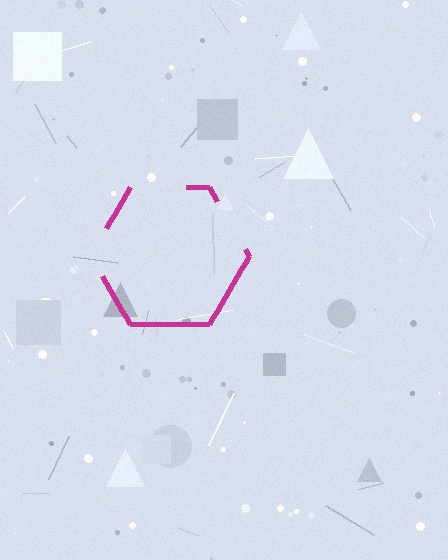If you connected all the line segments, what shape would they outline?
They would outline a hexagon.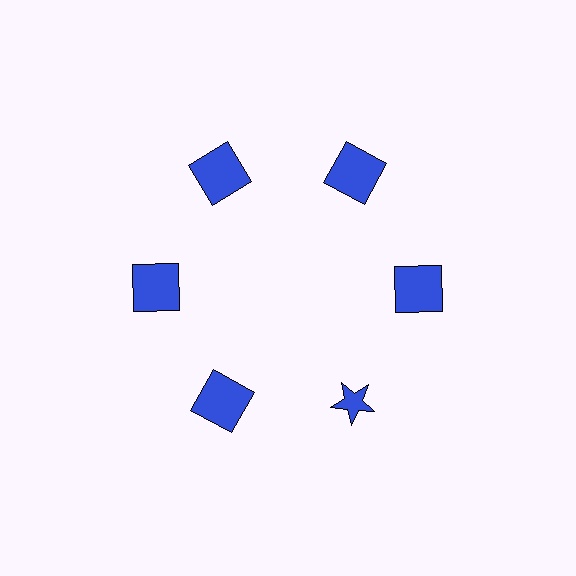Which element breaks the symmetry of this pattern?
The blue star at roughly the 5 o'clock position breaks the symmetry. All other shapes are blue squares.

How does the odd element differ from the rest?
It has a different shape: star instead of square.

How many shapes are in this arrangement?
There are 6 shapes arranged in a ring pattern.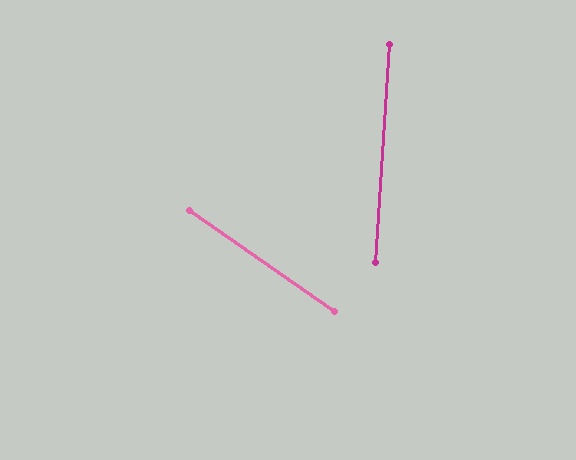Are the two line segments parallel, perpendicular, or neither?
Neither parallel nor perpendicular — they differ by about 59°.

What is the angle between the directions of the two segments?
Approximately 59 degrees.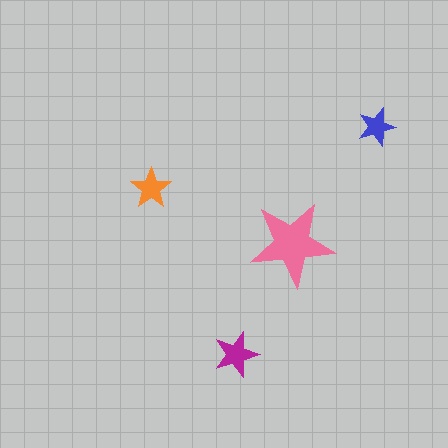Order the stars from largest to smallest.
the pink one, the magenta one, the orange one, the blue one.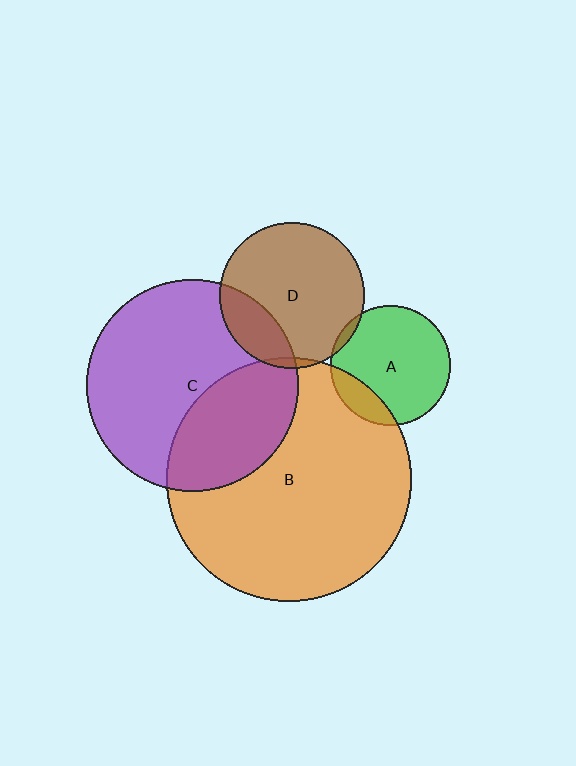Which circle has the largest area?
Circle B (orange).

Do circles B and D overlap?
Yes.